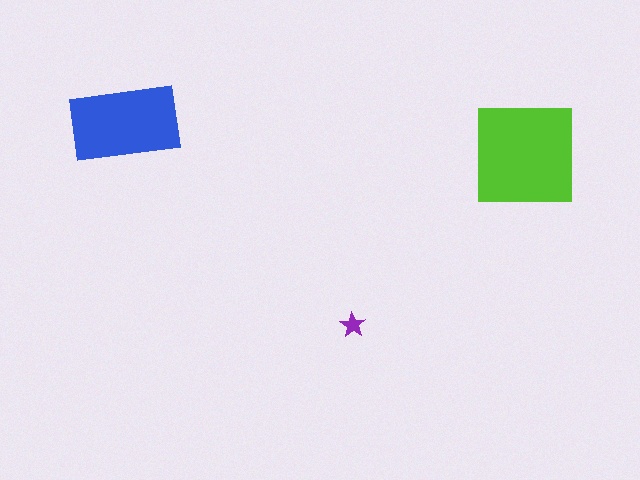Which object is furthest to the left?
The blue rectangle is leftmost.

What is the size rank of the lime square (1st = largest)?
1st.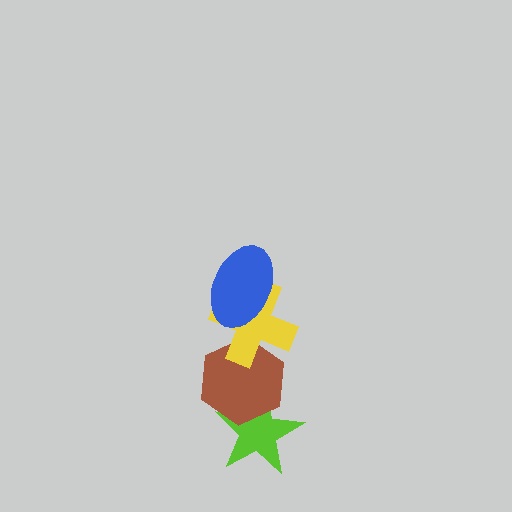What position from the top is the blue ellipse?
The blue ellipse is 1st from the top.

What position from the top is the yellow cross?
The yellow cross is 2nd from the top.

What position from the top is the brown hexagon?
The brown hexagon is 3rd from the top.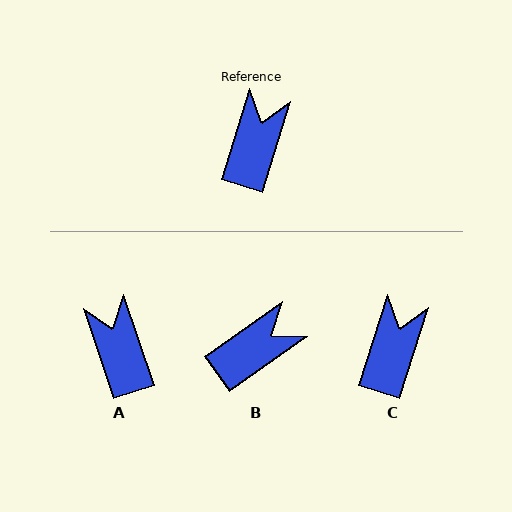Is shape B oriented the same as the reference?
No, it is off by about 38 degrees.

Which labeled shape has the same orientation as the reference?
C.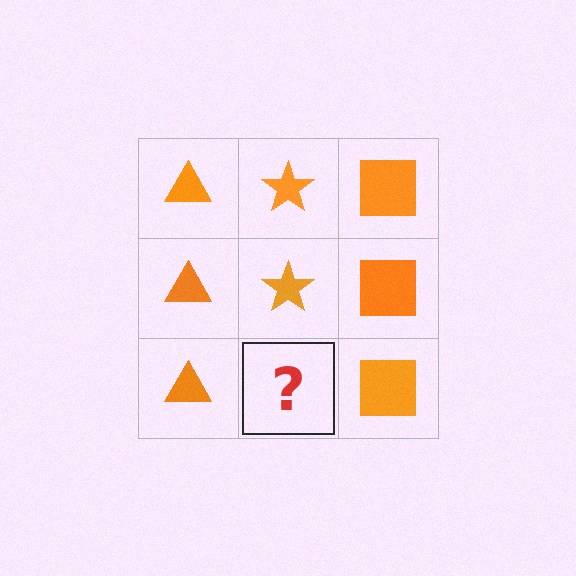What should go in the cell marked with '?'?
The missing cell should contain an orange star.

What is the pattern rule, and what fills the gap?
The rule is that each column has a consistent shape. The gap should be filled with an orange star.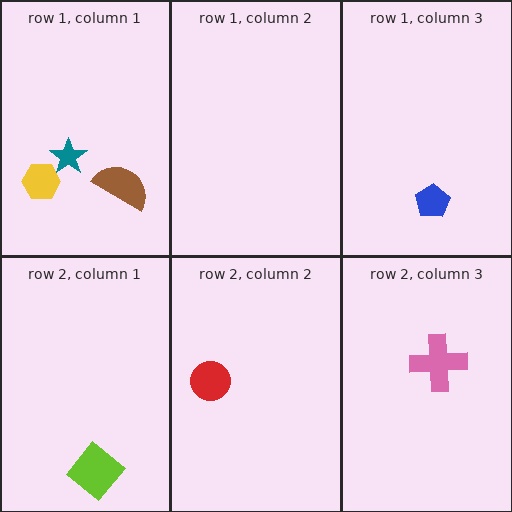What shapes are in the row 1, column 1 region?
The teal star, the yellow hexagon, the brown semicircle.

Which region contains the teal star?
The row 1, column 1 region.